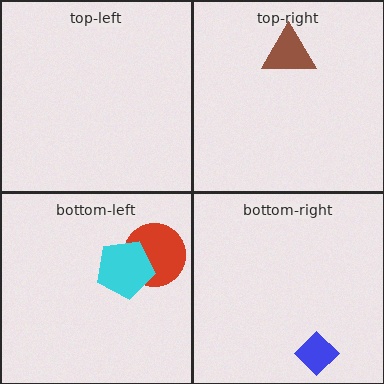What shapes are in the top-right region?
The brown triangle.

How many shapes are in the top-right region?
1.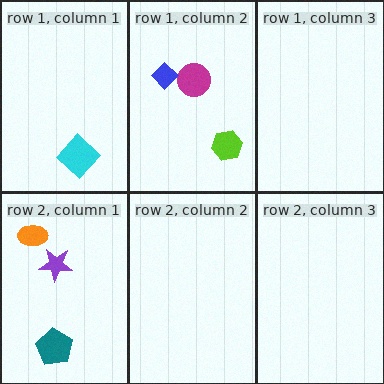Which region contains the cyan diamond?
The row 1, column 1 region.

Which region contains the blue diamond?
The row 1, column 2 region.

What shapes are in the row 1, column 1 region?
The cyan diamond.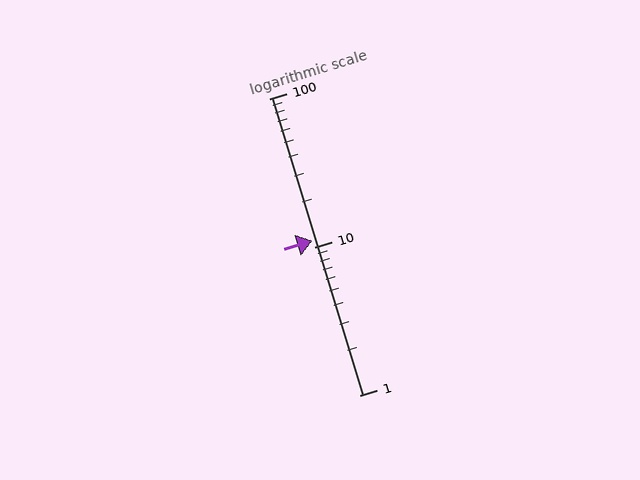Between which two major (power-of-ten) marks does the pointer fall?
The pointer is between 10 and 100.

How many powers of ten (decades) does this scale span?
The scale spans 2 decades, from 1 to 100.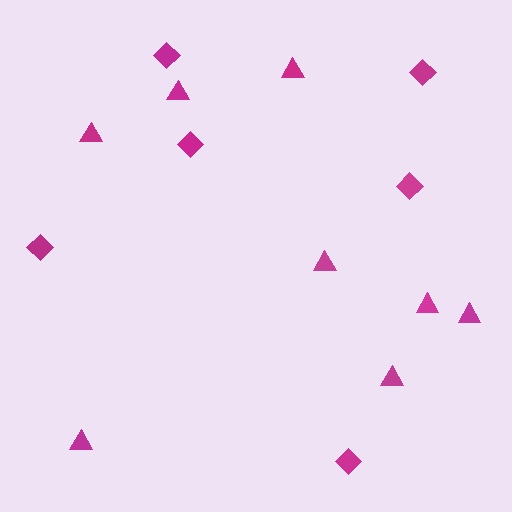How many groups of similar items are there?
There are 2 groups: one group of diamonds (6) and one group of triangles (8).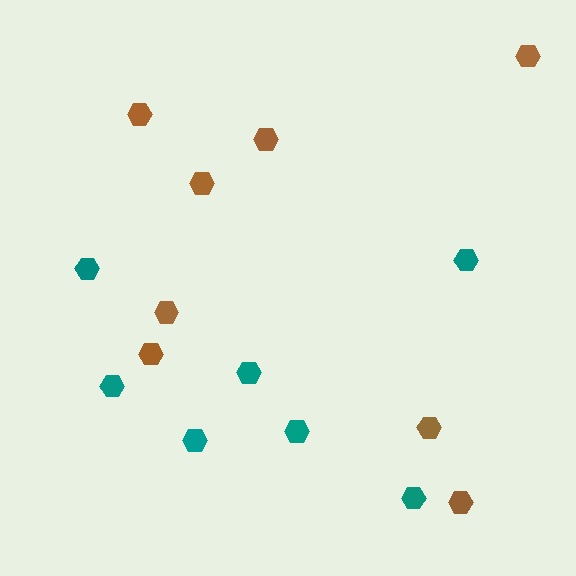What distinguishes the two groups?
There are 2 groups: one group of brown hexagons (8) and one group of teal hexagons (7).